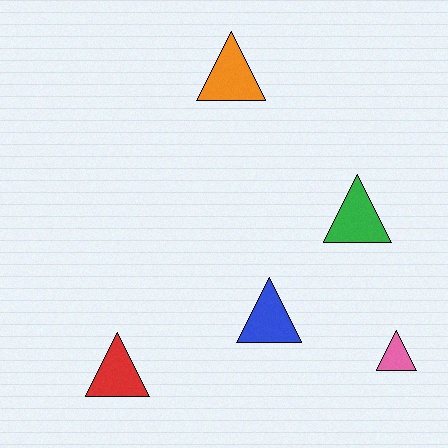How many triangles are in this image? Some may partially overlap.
There are 5 triangles.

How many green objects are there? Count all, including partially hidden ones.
There is 1 green object.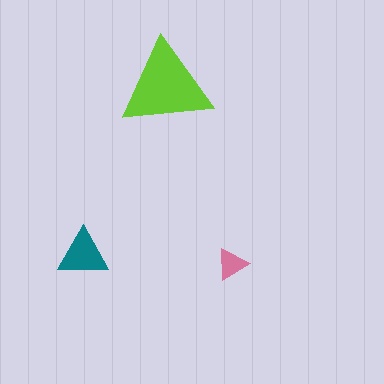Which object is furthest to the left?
The teal triangle is leftmost.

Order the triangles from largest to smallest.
the lime one, the teal one, the pink one.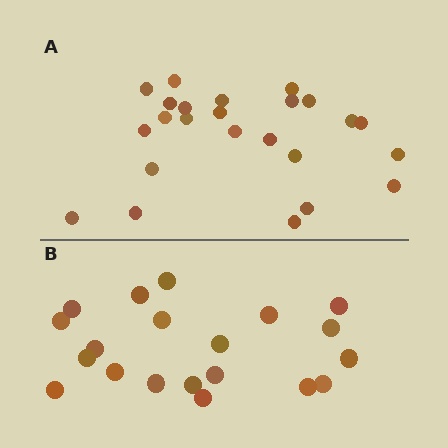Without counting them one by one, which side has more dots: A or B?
Region A (the top region) has more dots.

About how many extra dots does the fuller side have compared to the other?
Region A has about 4 more dots than region B.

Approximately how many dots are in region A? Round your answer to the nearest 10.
About 20 dots. (The exact count is 24, which rounds to 20.)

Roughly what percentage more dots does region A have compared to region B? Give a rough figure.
About 20% more.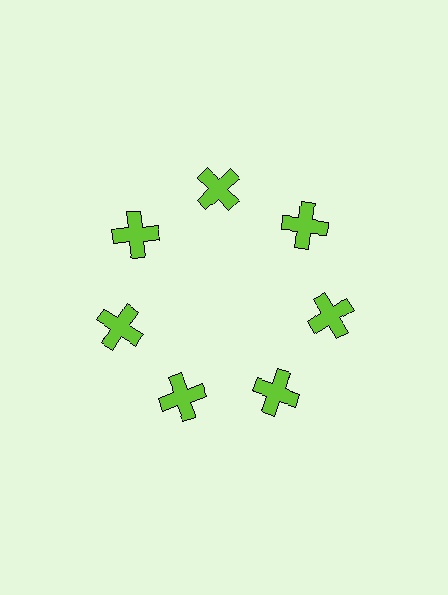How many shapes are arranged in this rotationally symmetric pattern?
There are 7 shapes, arranged in 7 groups of 1.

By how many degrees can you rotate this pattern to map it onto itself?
The pattern maps onto itself every 51 degrees of rotation.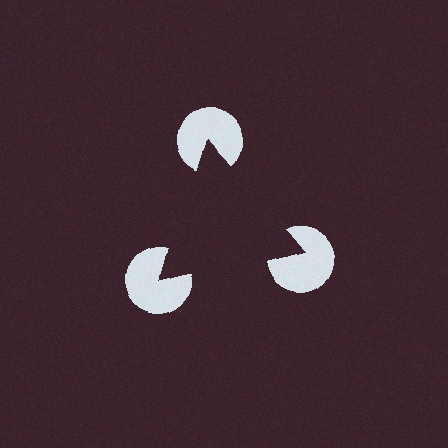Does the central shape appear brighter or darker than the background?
It typically appears slightly darker than the background, even though no actual brightness change is drawn.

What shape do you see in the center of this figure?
An illusory triangle — its edges are inferred from the aligned wedge cuts in the pac-man discs, not physically drawn.